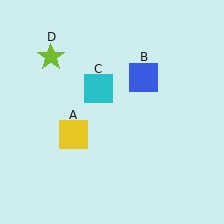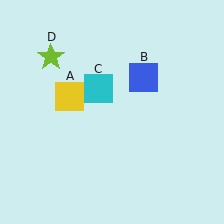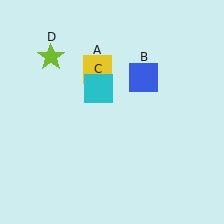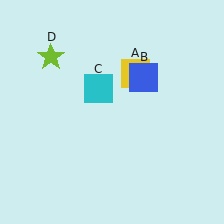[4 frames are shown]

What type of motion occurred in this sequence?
The yellow square (object A) rotated clockwise around the center of the scene.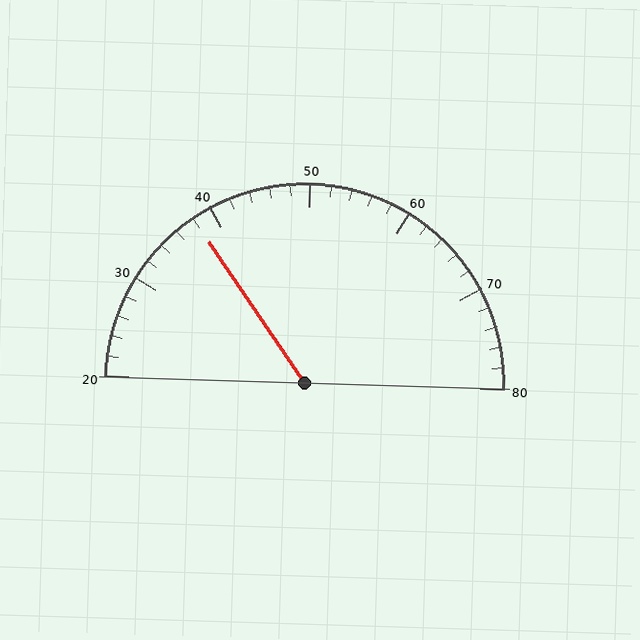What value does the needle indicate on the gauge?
The needle indicates approximately 38.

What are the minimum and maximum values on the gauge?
The gauge ranges from 20 to 80.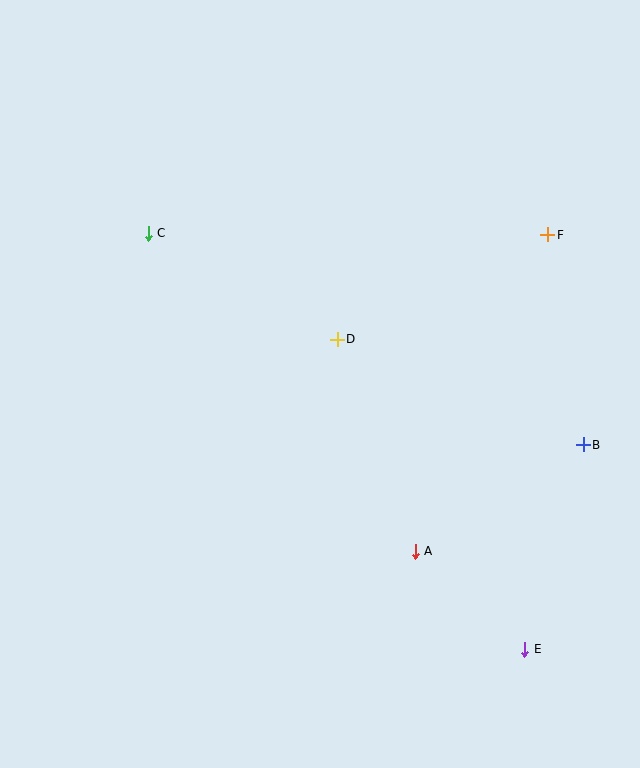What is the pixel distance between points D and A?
The distance between D and A is 226 pixels.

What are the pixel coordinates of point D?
Point D is at (337, 339).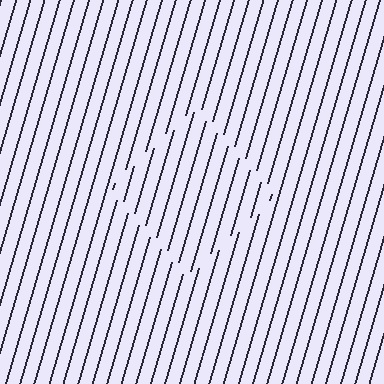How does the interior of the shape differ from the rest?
The interior of the shape contains the same grating, shifted by half a period — the contour is defined by the phase discontinuity where line-ends from the inner and outer gratings abut.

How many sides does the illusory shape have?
4 sides — the line-ends trace a square.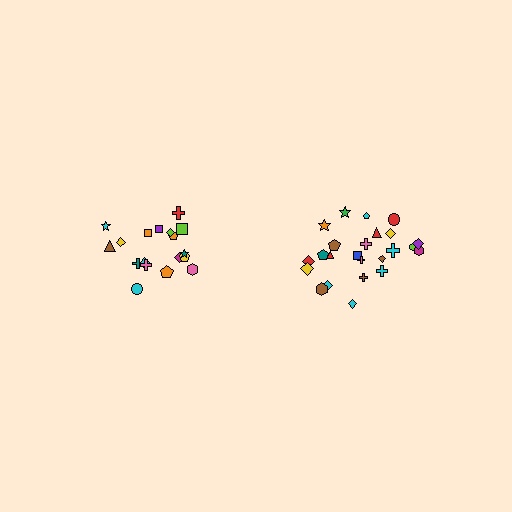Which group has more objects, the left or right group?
The right group.